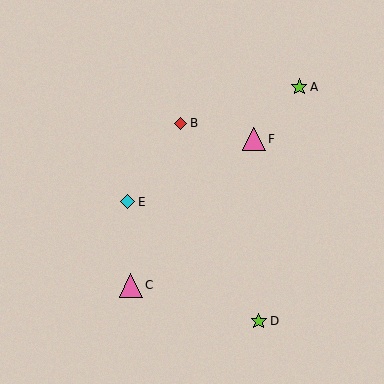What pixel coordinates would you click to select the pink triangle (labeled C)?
Click at (131, 285) to select the pink triangle C.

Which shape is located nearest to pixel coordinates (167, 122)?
The red diamond (labeled B) at (181, 123) is nearest to that location.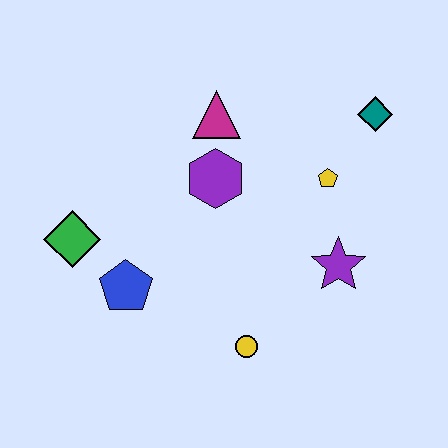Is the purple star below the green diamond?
Yes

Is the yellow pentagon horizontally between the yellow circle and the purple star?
Yes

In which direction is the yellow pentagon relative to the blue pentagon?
The yellow pentagon is to the right of the blue pentagon.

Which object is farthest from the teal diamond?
The green diamond is farthest from the teal diamond.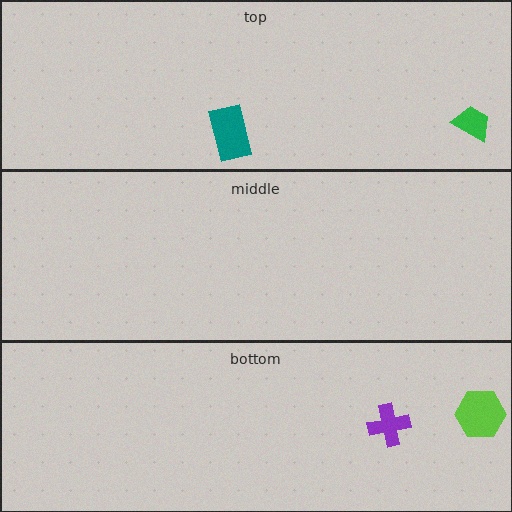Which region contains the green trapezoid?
The top region.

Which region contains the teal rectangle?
The top region.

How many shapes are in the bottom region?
2.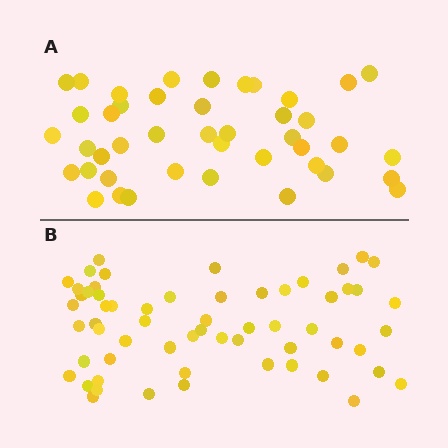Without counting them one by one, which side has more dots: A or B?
Region B (the bottom region) has more dots.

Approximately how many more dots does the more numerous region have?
Region B has approximately 15 more dots than region A.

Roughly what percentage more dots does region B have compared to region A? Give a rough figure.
About 40% more.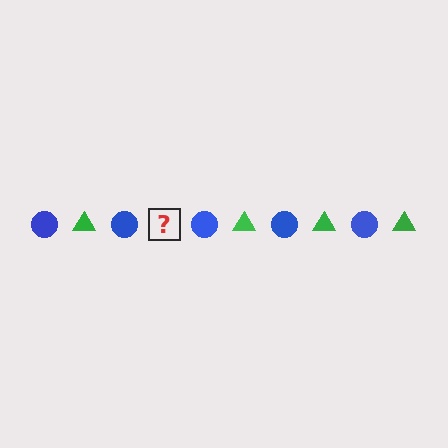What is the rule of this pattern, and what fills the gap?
The rule is that the pattern alternates between blue circle and green triangle. The gap should be filled with a green triangle.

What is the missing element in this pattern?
The missing element is a green triangle.